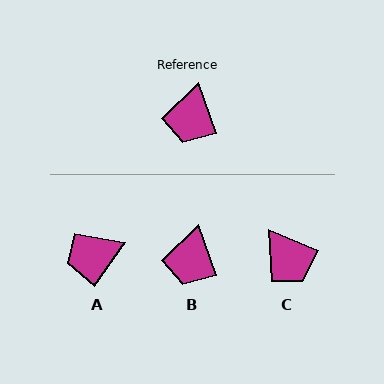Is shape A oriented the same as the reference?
No, it is off by about 54 degrees.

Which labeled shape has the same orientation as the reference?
B.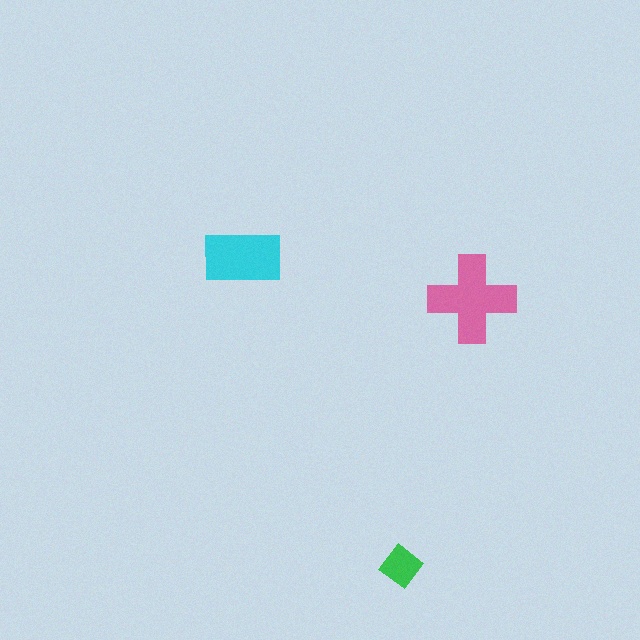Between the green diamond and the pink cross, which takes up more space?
The pink cross.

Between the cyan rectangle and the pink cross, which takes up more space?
The pink cross.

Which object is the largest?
The pink cross.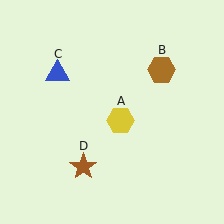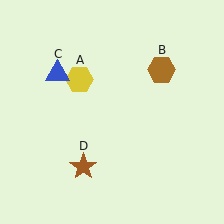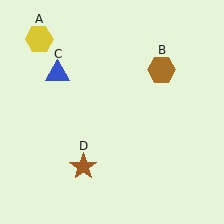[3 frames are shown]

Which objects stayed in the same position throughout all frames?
Brown hexagon (object B) and blue triangle (object C) and brown star (object D) remained stationary.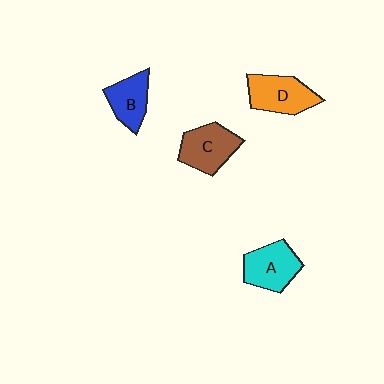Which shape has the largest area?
Shape D (orange).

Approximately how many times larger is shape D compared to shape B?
Approximately 1.3 times.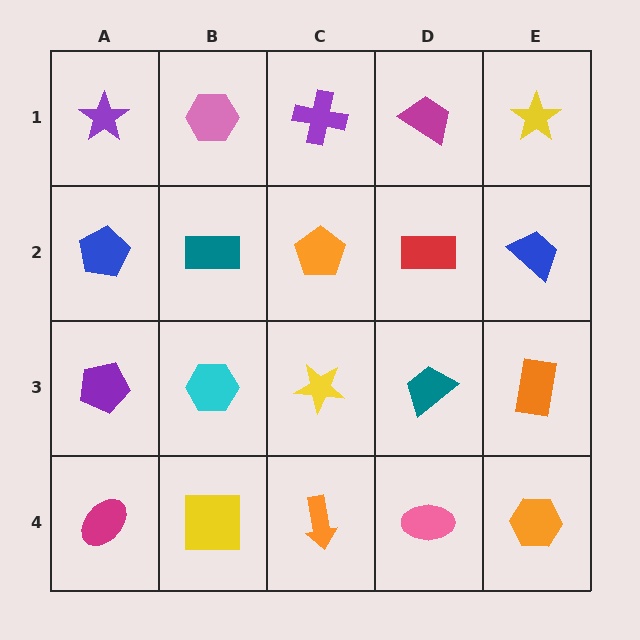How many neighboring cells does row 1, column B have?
3.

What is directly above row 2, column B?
A pink hexagon.